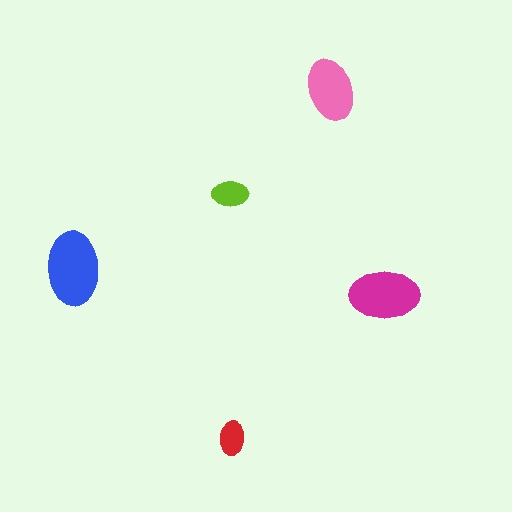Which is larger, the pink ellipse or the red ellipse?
The pink one.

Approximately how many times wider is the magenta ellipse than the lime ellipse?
About 2 times wider.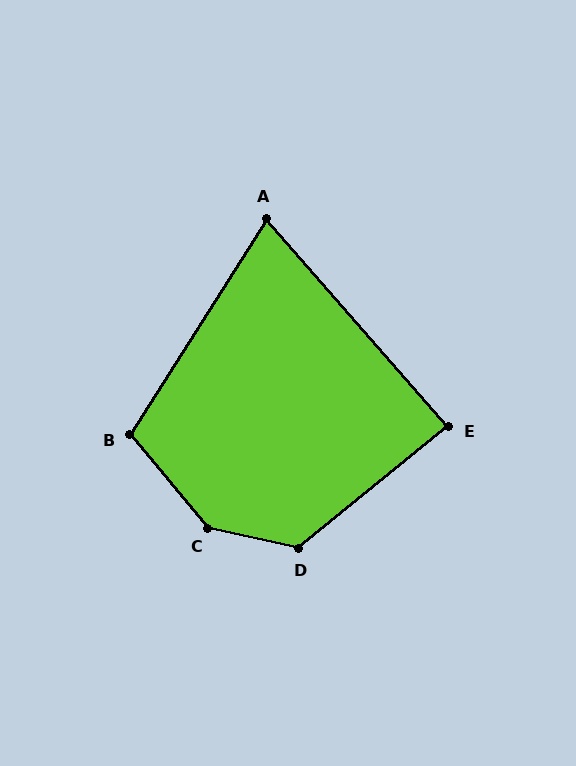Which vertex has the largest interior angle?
C, at approximately 142 degrees.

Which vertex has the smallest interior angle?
A, at approximately 74 degrees.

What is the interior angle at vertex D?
Approximately 128 degrees (obtuse).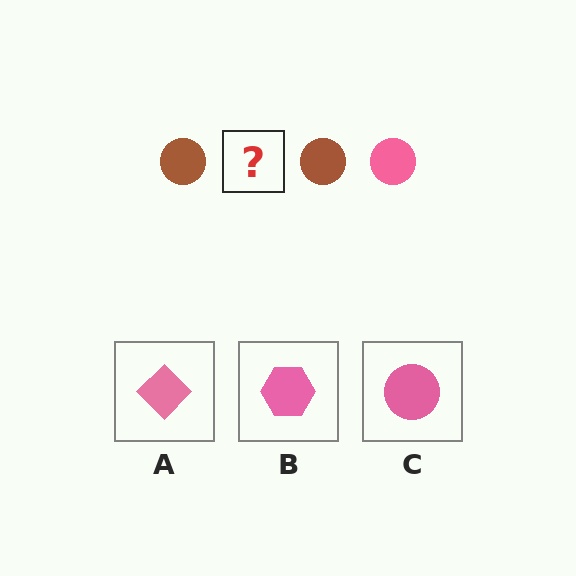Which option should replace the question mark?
Option C.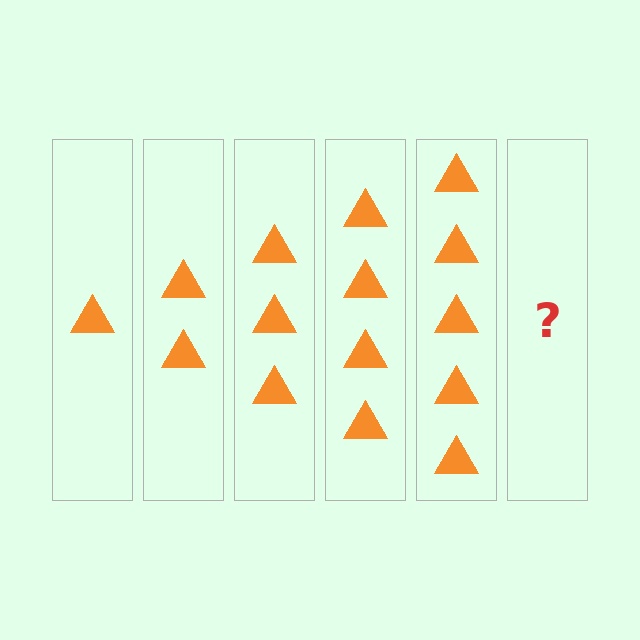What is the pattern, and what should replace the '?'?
The pattern is that each step adds one more triangle. The '?' should be 6 triangles.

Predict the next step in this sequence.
The next step is 6 triangles.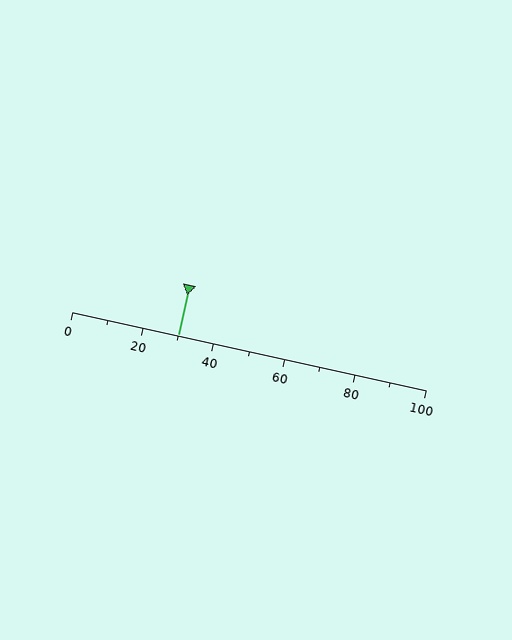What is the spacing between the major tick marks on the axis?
The major ticks are spaced 20 apart.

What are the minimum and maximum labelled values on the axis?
The axis runs from 0 to 100.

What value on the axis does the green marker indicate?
The marker indicates approximately 30.